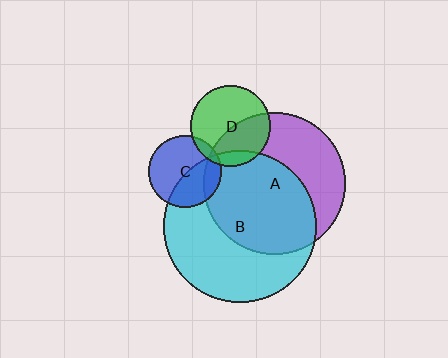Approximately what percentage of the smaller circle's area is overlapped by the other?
Approximately 10%.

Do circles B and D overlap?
Yes.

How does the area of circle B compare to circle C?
Approximately 4.4 times.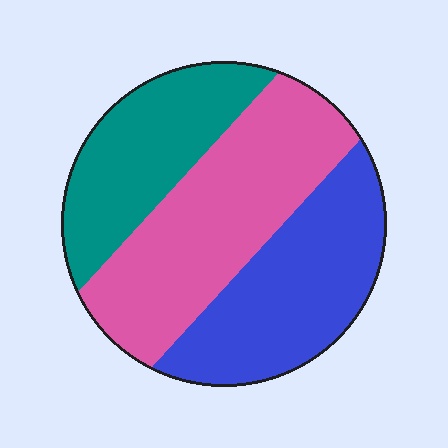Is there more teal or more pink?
Pink.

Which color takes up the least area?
Teal, at roughly 25%.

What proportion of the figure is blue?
Blue covers around 35% of the figure.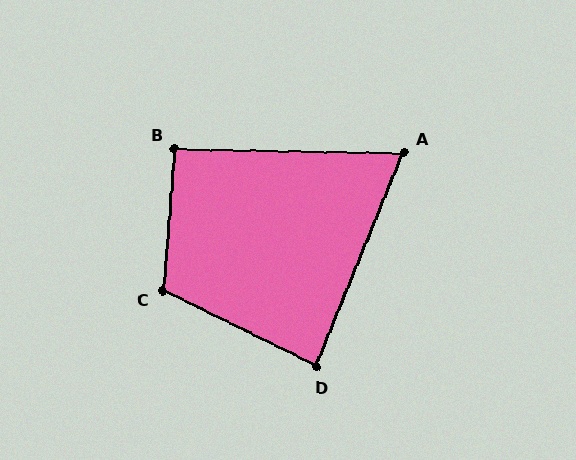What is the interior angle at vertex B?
Approximately 94 degrees (approximately right).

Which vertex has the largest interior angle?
C, at approximately 111 degrees.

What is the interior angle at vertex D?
Approximately 86 degrees (approximately right).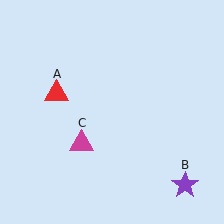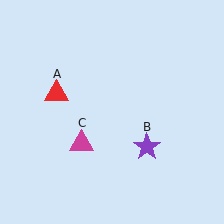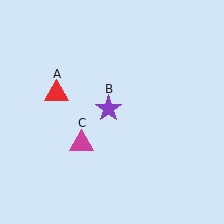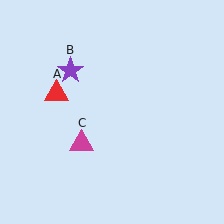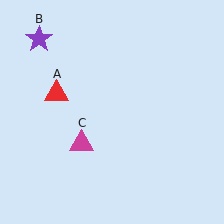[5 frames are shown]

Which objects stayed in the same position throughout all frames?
Red triangle (object A) and magenta triangle (object C) remained stationary.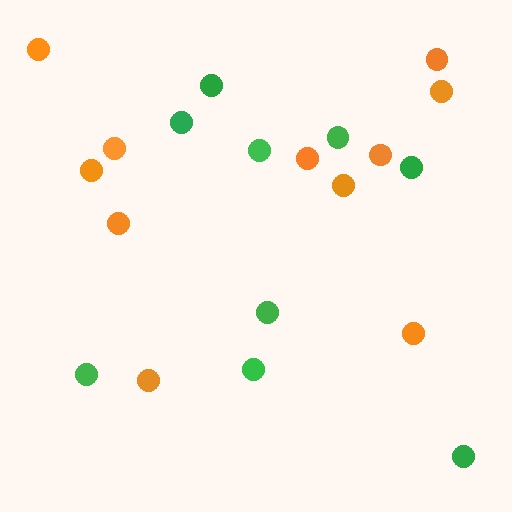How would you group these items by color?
There are 2 groups: one group of orange circles (11) and one group of green circles (9).